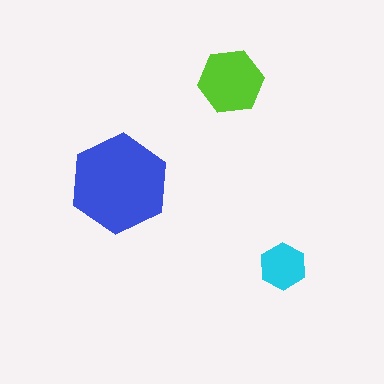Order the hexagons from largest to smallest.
the blue one, the lime one, the cyan one.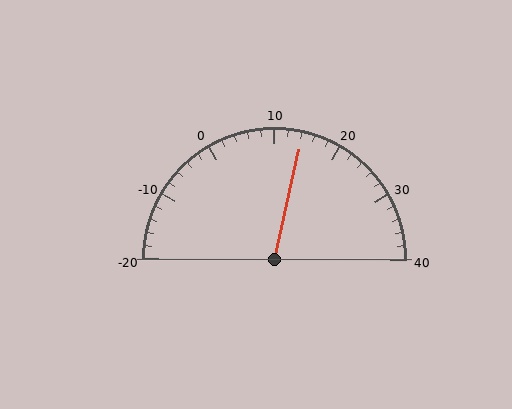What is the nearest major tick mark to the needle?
The nearest major tick mark is 10.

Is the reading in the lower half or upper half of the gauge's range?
The reading is in the upper half of the range (-20 to 40).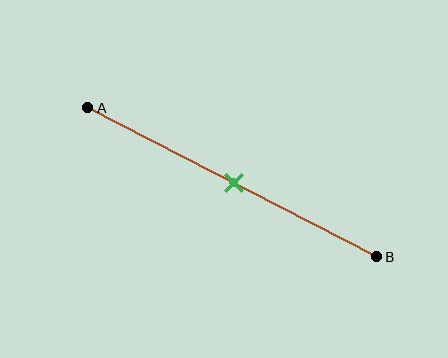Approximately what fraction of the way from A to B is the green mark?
The green mark is approximately 50% of the way from A to B.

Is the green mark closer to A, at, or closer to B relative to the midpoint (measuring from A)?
The green mark is approximately at the midpoint of segment AB.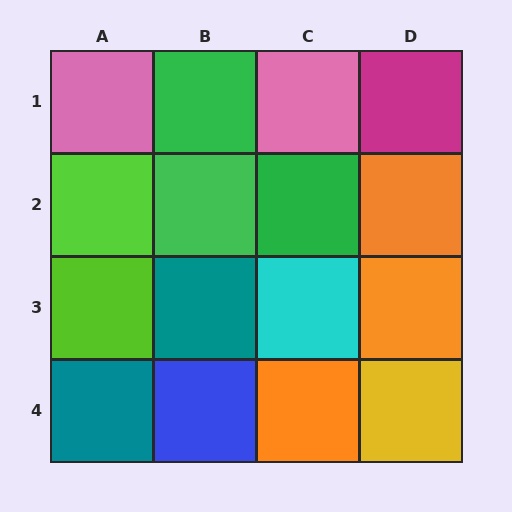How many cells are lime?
2 cells are lime.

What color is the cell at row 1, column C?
Pink.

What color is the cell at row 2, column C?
Green.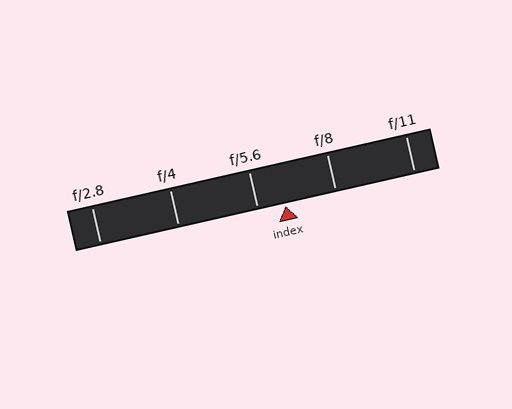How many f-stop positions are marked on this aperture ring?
There are 5 f-stop positions marked.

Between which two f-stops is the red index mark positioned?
The index mark is between f/5.6 and f/8.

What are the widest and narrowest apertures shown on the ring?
The widest aperture shown is f/2.8 and the narrowest is f/11.